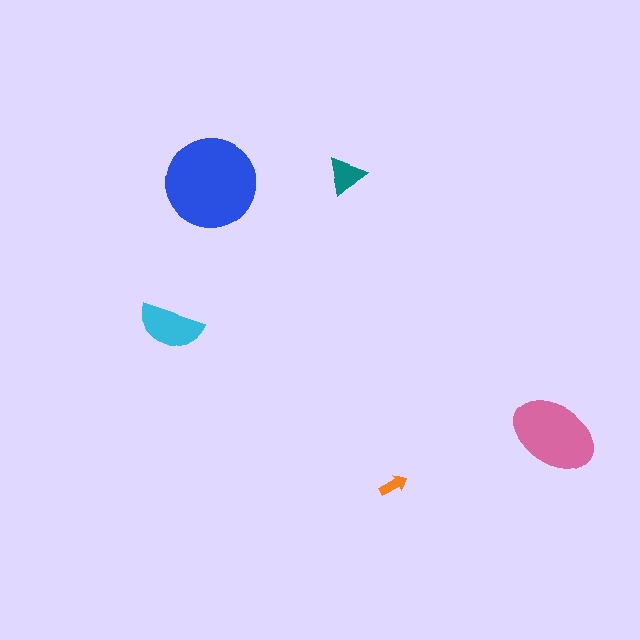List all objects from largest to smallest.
The blue circle, the pink ellipse, the cyan semicircle, the teal triangle, the orange arrow.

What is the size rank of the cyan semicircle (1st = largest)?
3rd.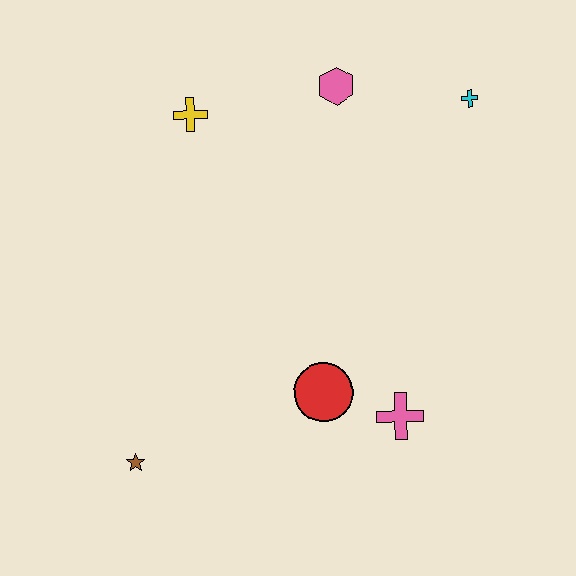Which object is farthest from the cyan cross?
The brown star is farthest from the cyan cross.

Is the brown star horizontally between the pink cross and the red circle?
No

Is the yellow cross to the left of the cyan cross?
Yes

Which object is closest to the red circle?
The pink cross is closest to the red circle.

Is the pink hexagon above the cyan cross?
Yes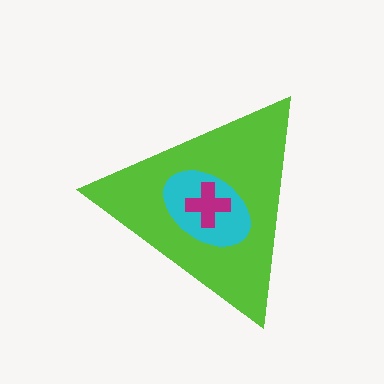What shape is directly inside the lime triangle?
The cyan ellipse.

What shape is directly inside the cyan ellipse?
The magenta cross.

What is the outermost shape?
The lime triangle.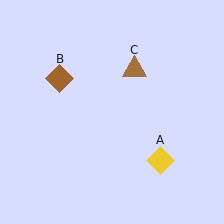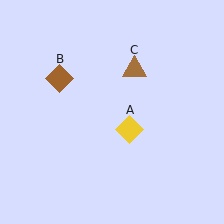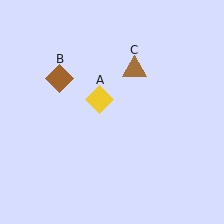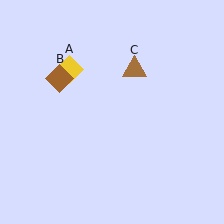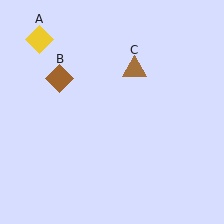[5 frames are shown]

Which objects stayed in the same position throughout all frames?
Brown diamond (object B) and brown triangle (object C) remained stationary.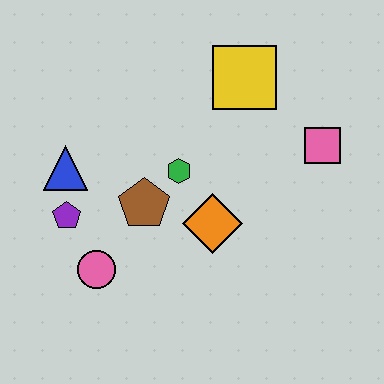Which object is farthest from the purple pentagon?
The pink square is farthest from the purple pentagon.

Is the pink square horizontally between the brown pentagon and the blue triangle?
No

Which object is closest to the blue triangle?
The purple pentagon is closest to the blue triangle.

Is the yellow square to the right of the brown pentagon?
Yes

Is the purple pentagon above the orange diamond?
Yes